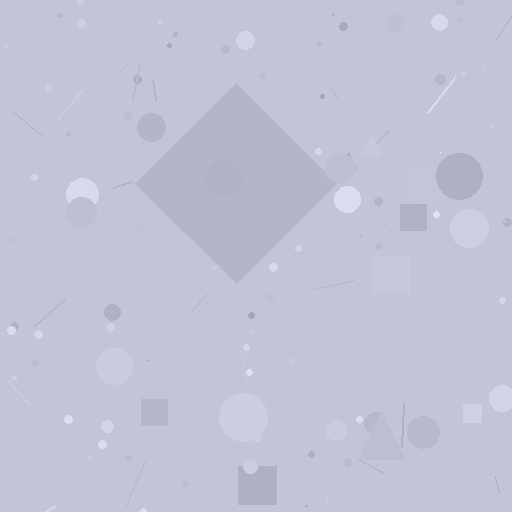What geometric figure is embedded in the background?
A diamond is embedded in the background.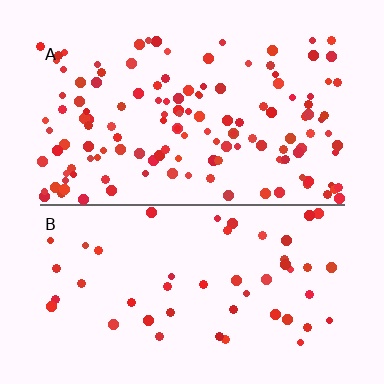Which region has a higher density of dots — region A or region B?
A (the top).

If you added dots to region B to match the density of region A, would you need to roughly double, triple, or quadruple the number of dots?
Approximately triple.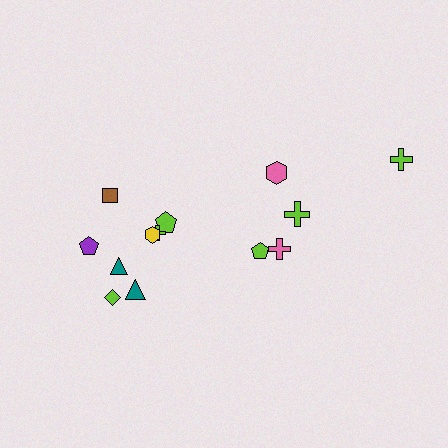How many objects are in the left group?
There are 8 objects.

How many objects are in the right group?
There are 5 objects.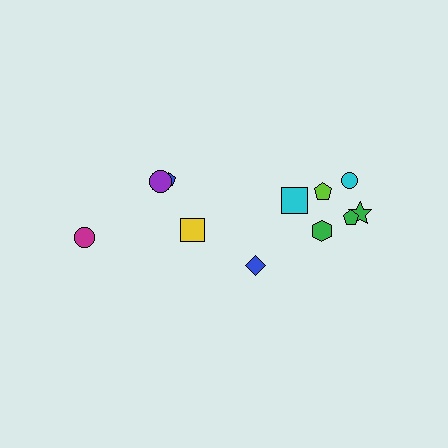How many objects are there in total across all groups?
There are 12 objects.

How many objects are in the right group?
There are 7 objects.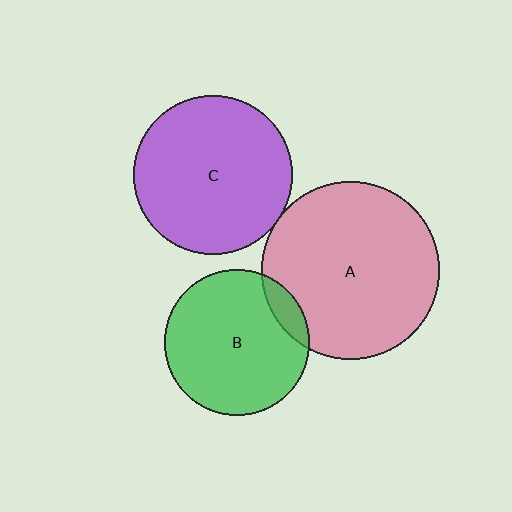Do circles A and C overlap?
Yes.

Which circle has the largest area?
Circle A (pink).